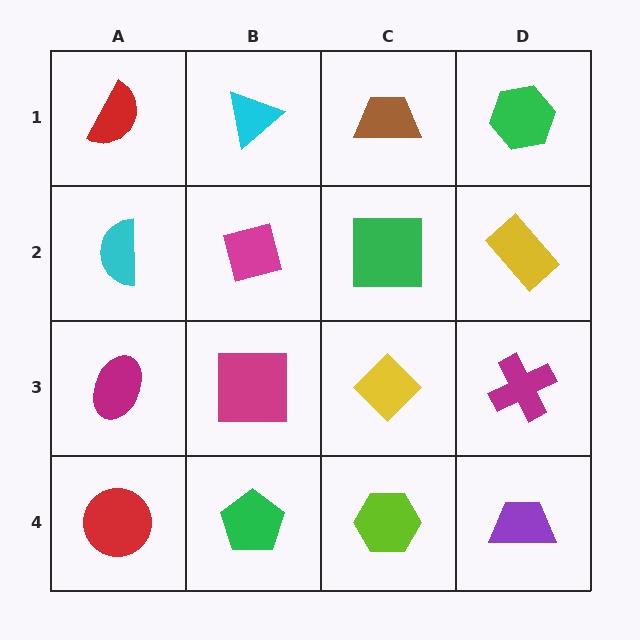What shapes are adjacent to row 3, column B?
A magenta square (row 2, column B), a green pentagon (row 4, column B), a magenta ellipse (row 3, column A), a yellow diamond (row 3, column C).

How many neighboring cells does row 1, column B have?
3.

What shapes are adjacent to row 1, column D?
A yellow rectangle (row 2, column D), a brown trapezoid (row 1, column C).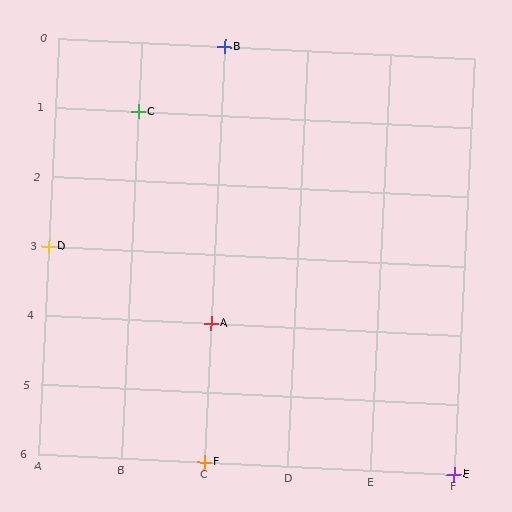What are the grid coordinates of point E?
Point E is at grid coordinates (F, 6).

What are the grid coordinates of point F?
Point F is at grid coordinates (C, 6).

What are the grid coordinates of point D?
Point D is at grid coordinates (A, 3).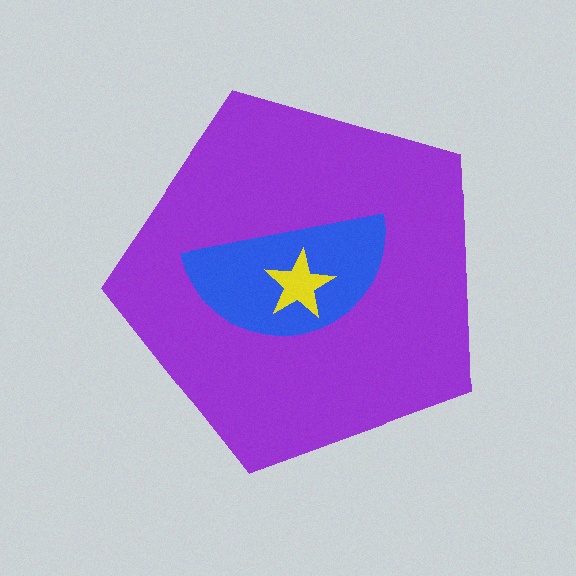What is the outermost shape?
The purple pentagon.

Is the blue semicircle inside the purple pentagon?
Yes.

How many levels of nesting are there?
3.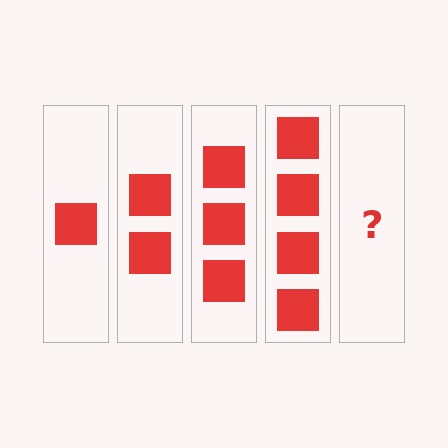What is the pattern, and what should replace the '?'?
The pattern is that each step adds one more square. The '?' should be 5 squares.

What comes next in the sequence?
The next element should be 5 squares.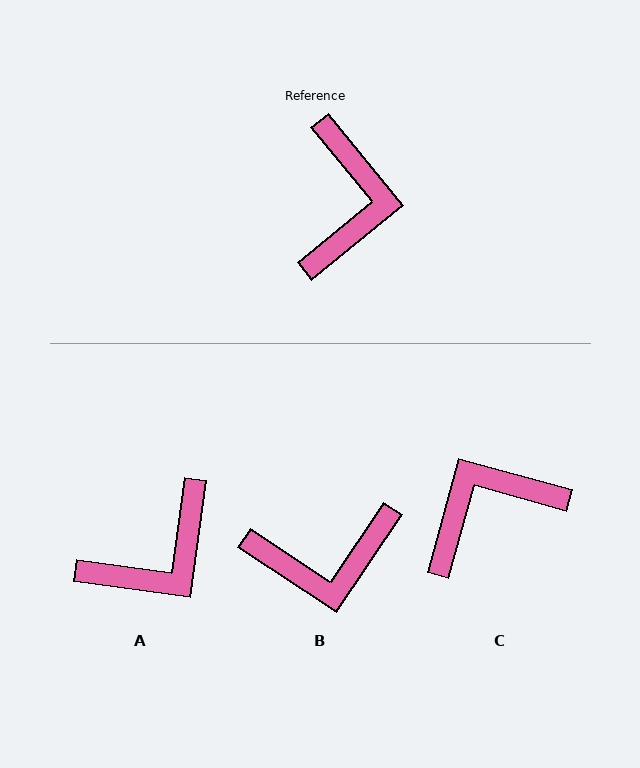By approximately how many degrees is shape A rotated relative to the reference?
Approximately 47 degrees clockwise.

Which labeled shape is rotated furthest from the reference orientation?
C, about 125 degrees away.